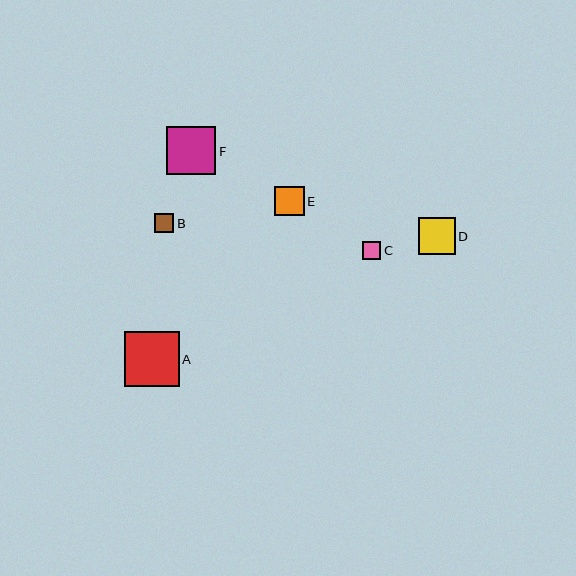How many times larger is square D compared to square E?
Square D is approximately 1.3 times the size of square E.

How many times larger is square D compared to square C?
Square D is approximately 2.1 times the size of square C.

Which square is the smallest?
Square C is the smallest with a size of approximately 18 pixels.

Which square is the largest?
Square A is the largest with a size of approximately 54 pixels.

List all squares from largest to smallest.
From largest to smallest: A, F, D, E, B, C.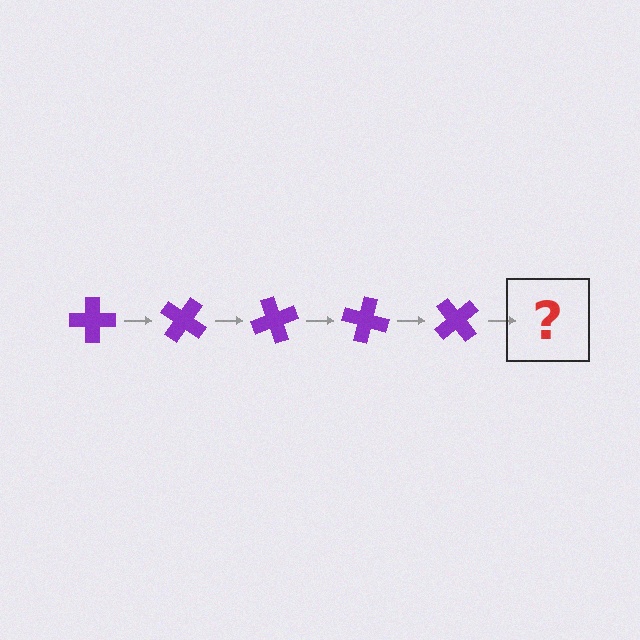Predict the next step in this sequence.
The next step is a purple cross rotated 175 degrees.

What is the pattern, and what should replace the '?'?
The pattern is that the cross rotates 35 degrees each step. The '?' should be a purple cross rotated 175 degrees.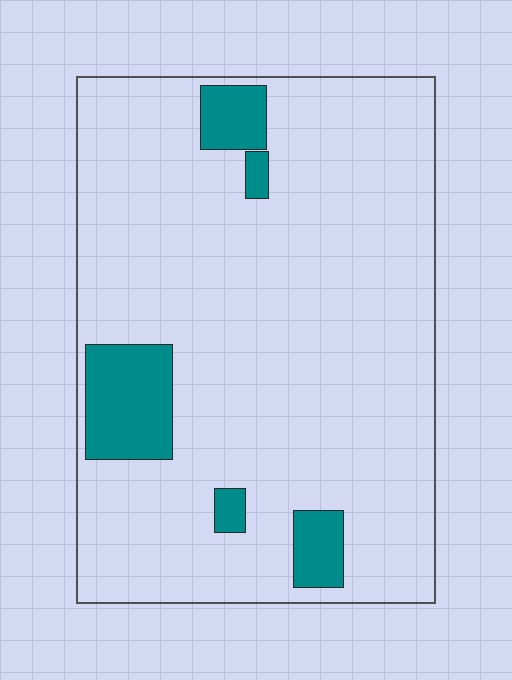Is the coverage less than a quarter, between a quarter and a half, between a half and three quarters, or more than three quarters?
Less than a quarter.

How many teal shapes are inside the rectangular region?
5.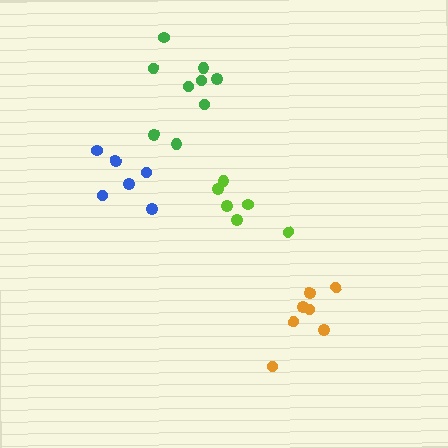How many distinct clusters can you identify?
There are 4 distinct clusters.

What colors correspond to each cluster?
The clusters are colored: lime, green, orange, blue.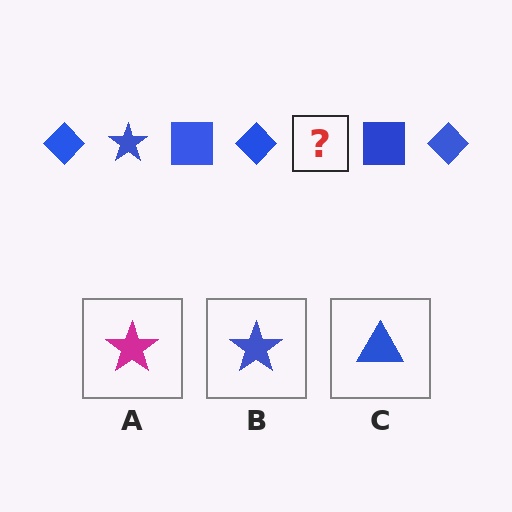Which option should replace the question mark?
Option B.